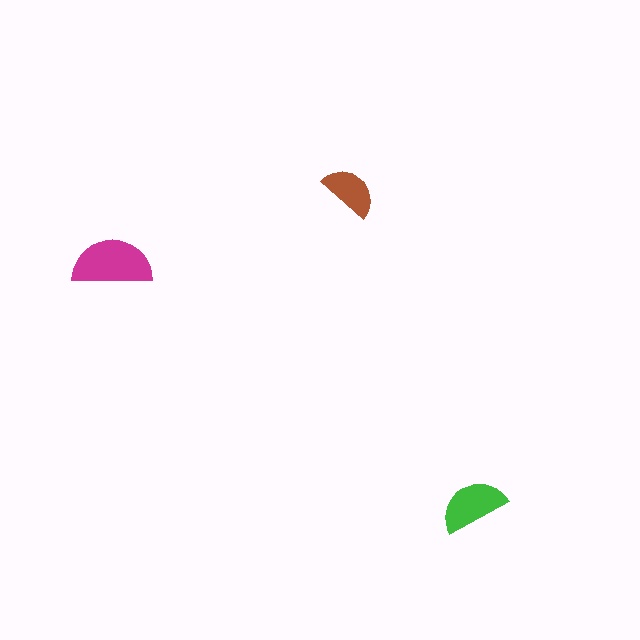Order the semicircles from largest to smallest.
the magenta one, the green one, the brown one.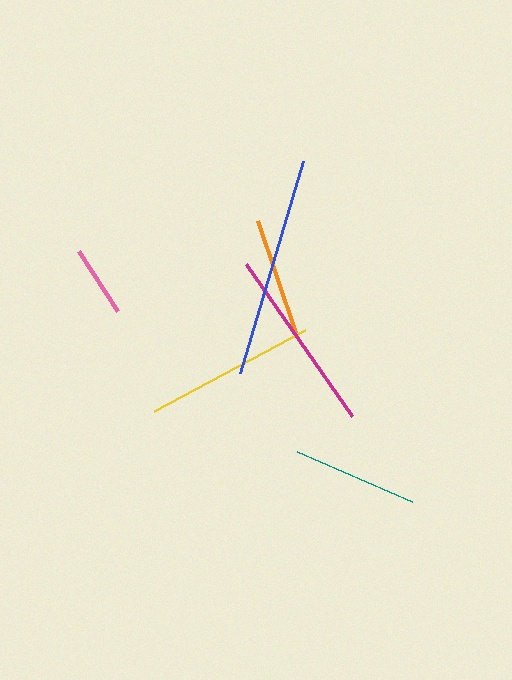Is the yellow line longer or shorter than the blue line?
The blue line is longer than the yellow line.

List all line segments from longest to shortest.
From longest to shortest: blue, magenta, yellow, teal, orange, pink.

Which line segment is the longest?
The blue line is the longest at approximately 222 pixels.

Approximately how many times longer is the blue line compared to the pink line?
The blue line is approximately 3.1 times the length of the pink line.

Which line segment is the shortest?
The pink line is the shortest at approximately 71 pixels.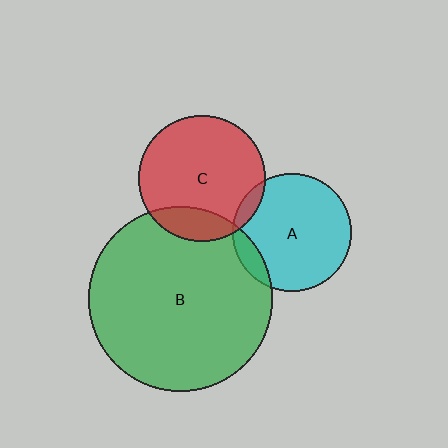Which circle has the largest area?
Circle B (green).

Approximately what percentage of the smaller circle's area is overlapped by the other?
Approximately 5%.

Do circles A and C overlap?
Yes.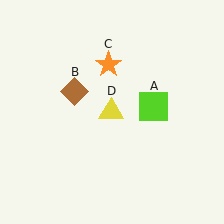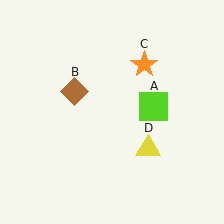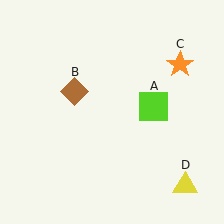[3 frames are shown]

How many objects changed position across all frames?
2 objects changed position: orange star (object C), yellow triangle (object D).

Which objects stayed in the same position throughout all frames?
Lime square (object A) and brown diamond (object B) remained stationary.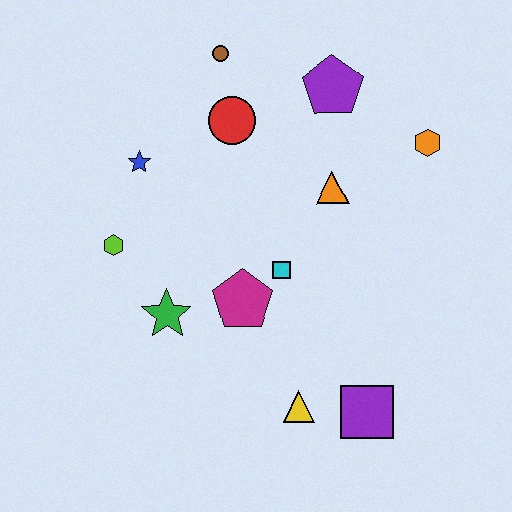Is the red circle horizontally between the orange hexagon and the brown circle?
Yes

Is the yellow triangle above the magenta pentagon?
No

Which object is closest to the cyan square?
The magenta pentagon is closest to the cyan square.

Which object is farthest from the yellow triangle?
The brown circle is farthest from the yellow triangle.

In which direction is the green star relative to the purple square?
The green star is to the left of the purple square.